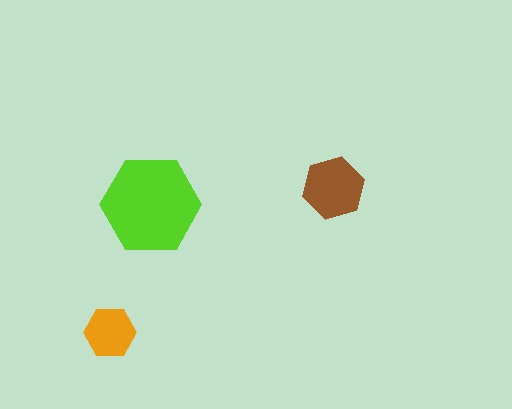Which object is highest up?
The brown hexagon is topmost.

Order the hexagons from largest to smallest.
the lime one, the brown one, the orange one.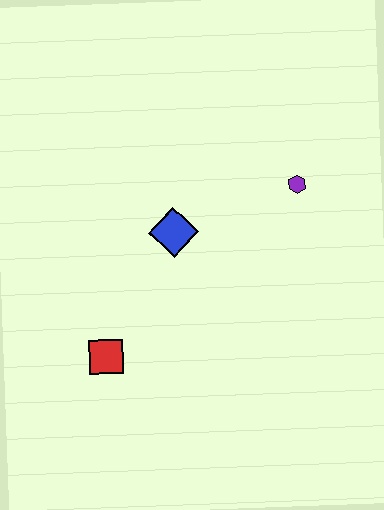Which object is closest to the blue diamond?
The purple hexagon is closest to the blue diamond.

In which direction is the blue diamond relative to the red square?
The blue diamond is above the red square.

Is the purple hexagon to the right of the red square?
Yes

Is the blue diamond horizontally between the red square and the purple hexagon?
Yes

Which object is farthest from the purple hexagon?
The red square is farthest from the purple hexagon.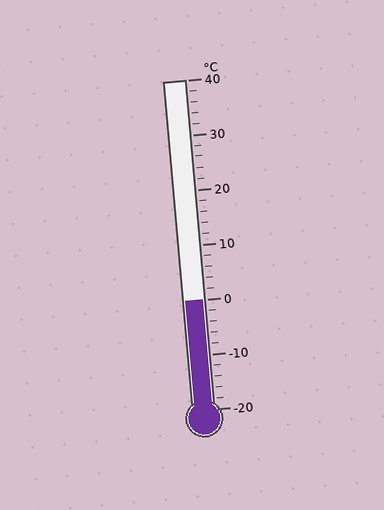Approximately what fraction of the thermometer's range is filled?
The thermometer is filled to approximately 35% of its range.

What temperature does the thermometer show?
The thermometer shows approximately 0°C.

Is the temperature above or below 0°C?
The temperature is at 0°C.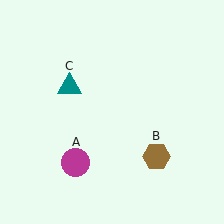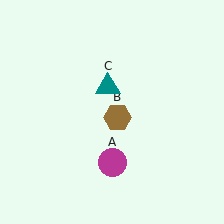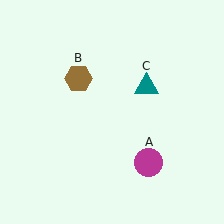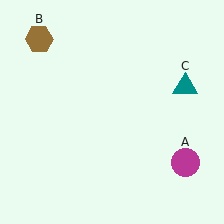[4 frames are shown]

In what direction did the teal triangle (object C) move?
The teal triangle (object C) moved right.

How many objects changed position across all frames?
3 objects changed position: magenta circle (object A), brown hexagon (object B), teal triangle (object C).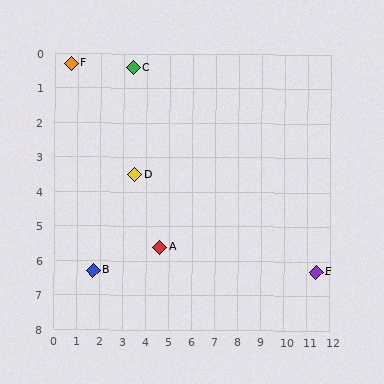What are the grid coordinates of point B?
Point B is at approximately (1.7, 6.3).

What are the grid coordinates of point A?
Point A is at approximately (4.6, 5.6).